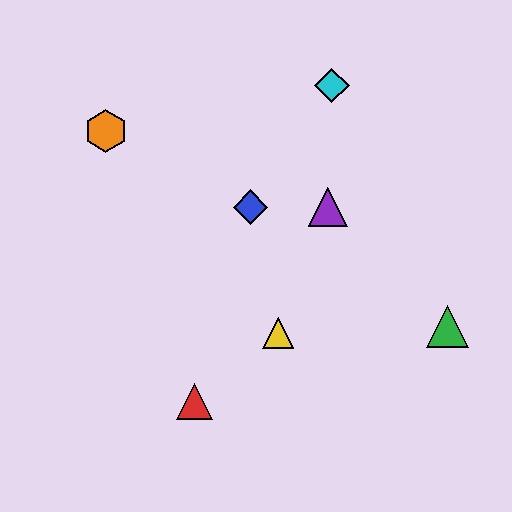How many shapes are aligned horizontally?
2 shapes (the blue diamond, the purple triangle) are aligned horizontally.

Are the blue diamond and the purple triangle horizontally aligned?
Yes, both are at y≈207.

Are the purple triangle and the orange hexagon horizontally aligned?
No, the purple triangle is at y≈207 and the orange hexagon is at y≈131.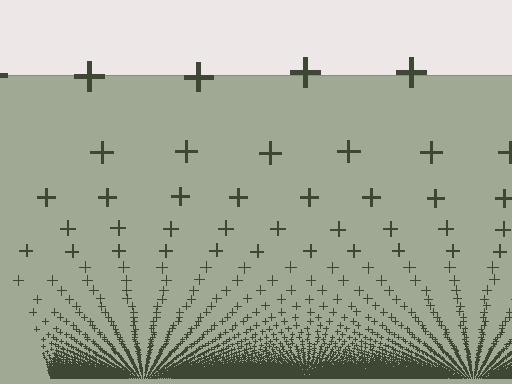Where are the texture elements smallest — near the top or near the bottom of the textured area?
Near the bottom.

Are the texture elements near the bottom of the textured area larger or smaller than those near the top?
Smaller. The gradient is inverted — elements near the bottom are smaller and denser.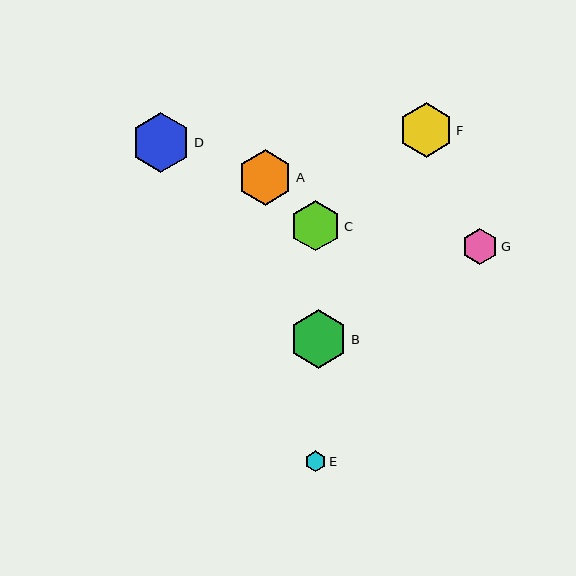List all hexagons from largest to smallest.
From largest to smallest: D, B, A, F, C, G, E.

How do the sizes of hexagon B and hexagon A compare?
Hexagon B and hexagon A are approximately the same size.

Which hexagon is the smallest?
Hexagon E is the smallest with a size of approximately 21 pixels.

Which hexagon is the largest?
Hexagon D is the largest with a size of approximately 59 pixels.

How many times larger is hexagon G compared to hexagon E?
Hexagon G is approximately 1.7 times the size of hexagon E.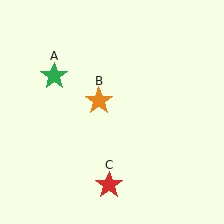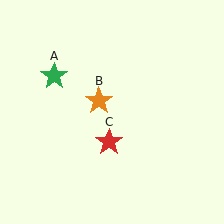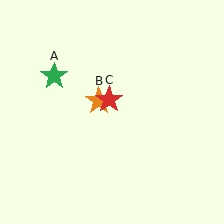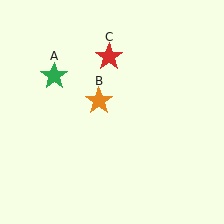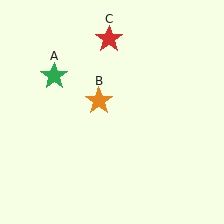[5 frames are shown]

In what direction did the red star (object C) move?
The red star (object C) moved up.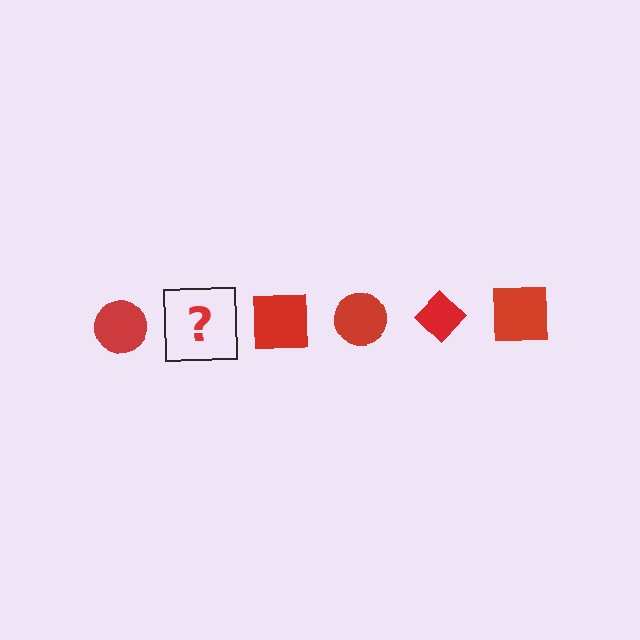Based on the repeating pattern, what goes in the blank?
The blank should be a red diamond.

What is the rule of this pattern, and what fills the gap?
The rule is that the pattern cycles through circle, diamond, square shapes in red. The gap should be filled with a red diamond.